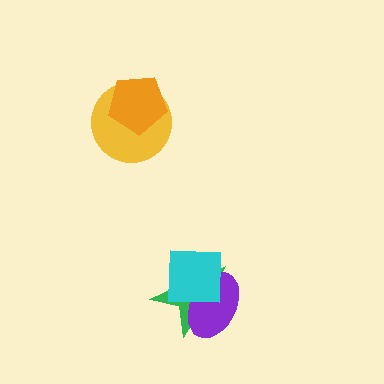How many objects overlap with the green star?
2 objects overlap with the green star.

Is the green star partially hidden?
Yes, it is partially covered by another shape.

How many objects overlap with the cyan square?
2 objects overlap with the cyan square.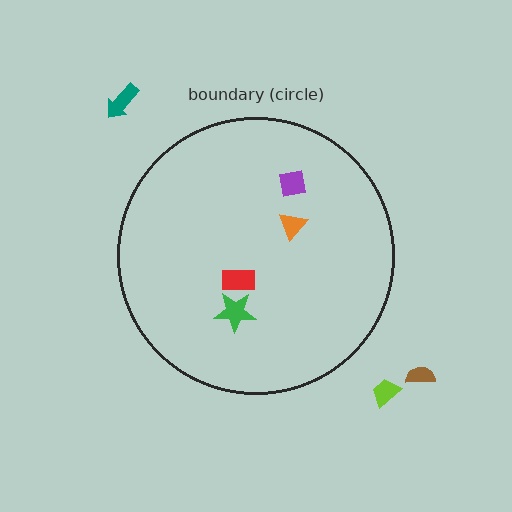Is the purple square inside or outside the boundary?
Inside.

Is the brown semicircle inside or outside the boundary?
Outside.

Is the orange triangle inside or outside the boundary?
Inside.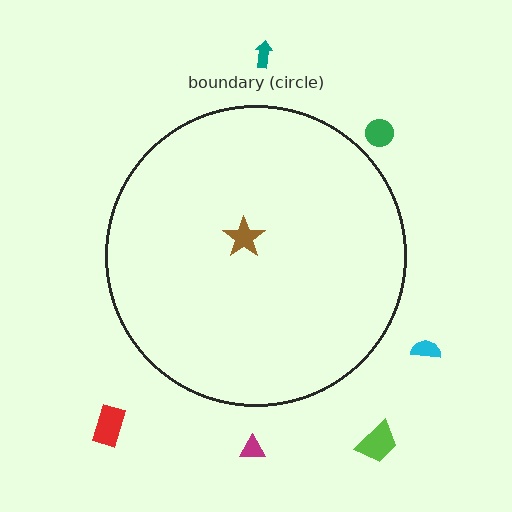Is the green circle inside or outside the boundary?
Outside.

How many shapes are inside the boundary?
1 inside, 6 outside.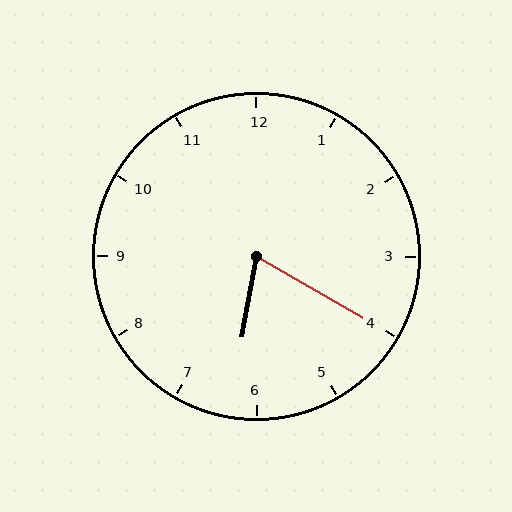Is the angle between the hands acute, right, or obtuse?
It is acute.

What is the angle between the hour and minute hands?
Approximately 70 degrees.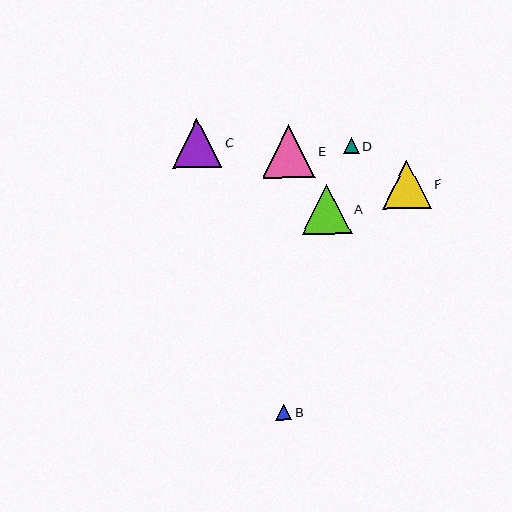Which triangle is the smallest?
Triangle D is the smallest with a size of approximately 16 pixels.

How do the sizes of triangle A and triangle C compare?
Triangle A and triangle C are approximately the same size.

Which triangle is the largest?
Triangle E is the largest with a size of approximately 52 pixels.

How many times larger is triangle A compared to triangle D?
Triangle A is approximately 3.1 times the size of triangle D.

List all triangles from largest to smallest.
From largest to smallest: E, A, C, F, B, D.